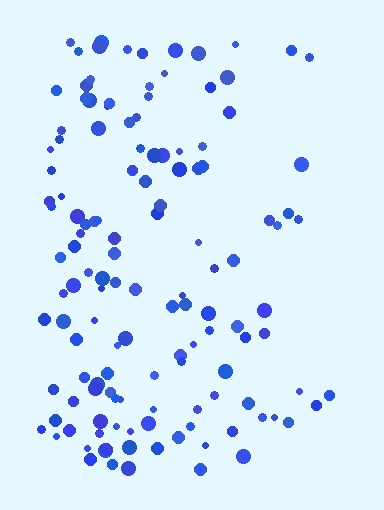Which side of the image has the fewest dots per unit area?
The right.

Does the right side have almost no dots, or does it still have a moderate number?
Still a moderate number, just noticeably fewer than the left.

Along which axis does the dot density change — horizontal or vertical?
Horizontal.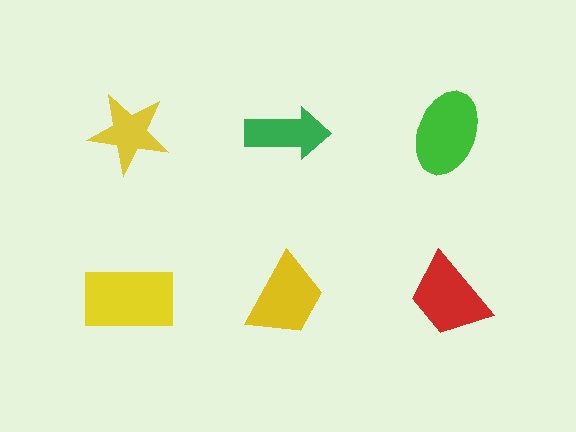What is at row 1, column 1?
A yellow star.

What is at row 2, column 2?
A yellow trapezoid.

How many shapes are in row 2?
3 shapes.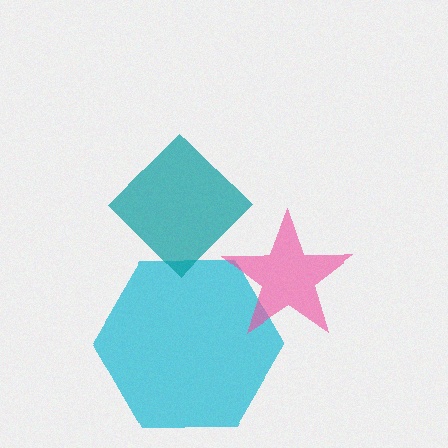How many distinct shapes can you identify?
There are 3 distinct shapes: a cyan hexagon, a teal diamond, a pink star.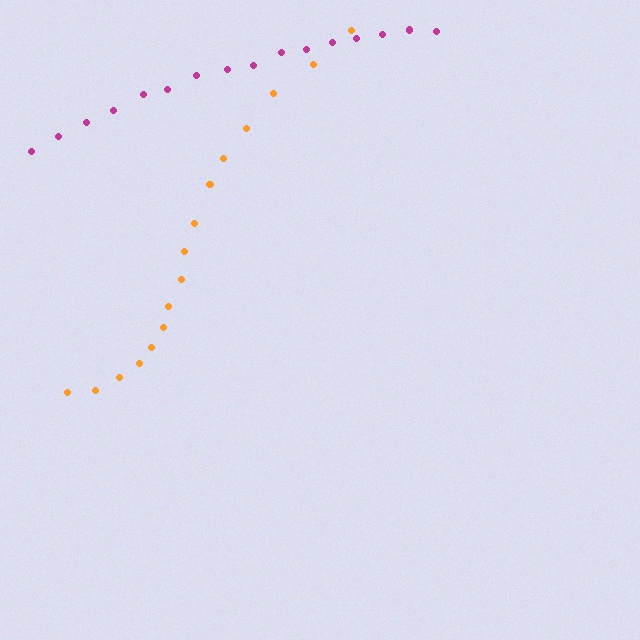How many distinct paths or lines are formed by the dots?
There are 2 distinct paths.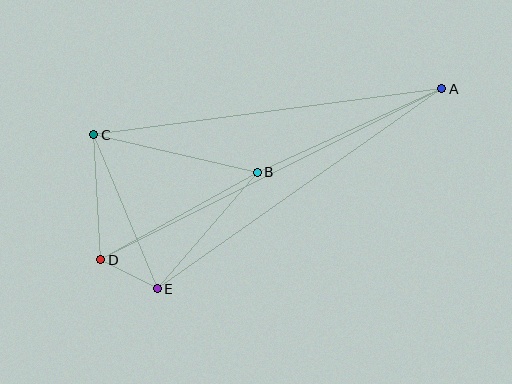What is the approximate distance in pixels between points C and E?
The distance between C and E is approximately 166 pixels.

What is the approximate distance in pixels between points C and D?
The distance between C and D is approximately 125 pixels.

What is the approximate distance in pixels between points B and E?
The distance between B and E is approximately 153 pixels.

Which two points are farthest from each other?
Points A and D are farthest from each other.